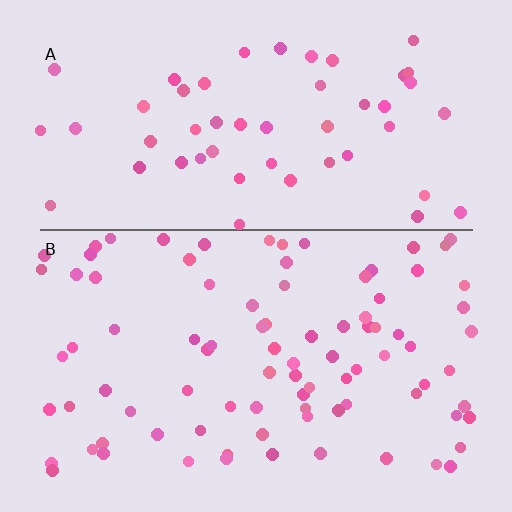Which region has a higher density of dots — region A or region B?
B (the bottom).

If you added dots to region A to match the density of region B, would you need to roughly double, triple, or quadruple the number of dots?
Approximately double.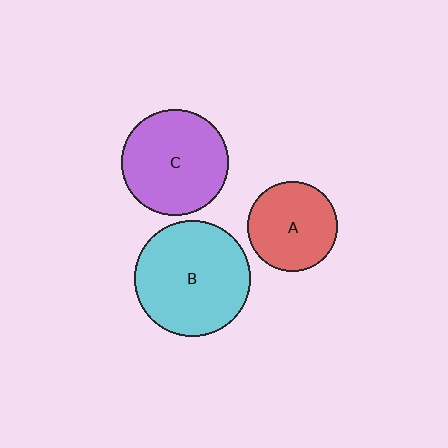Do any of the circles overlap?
No, none of the circles overlap.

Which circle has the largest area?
Circle B (cyan).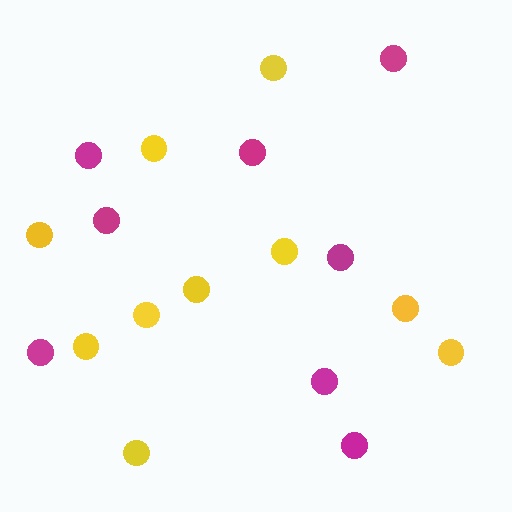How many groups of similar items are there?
There are 2 groups: one group of magenta circles (8) and one group of yellow circles (10).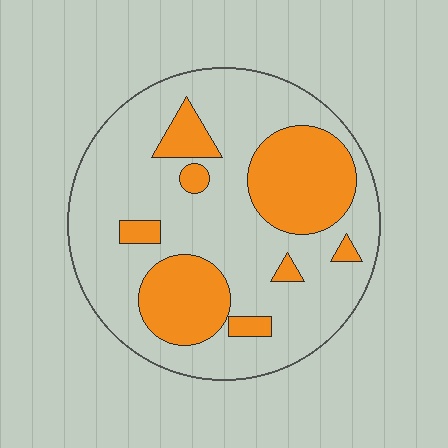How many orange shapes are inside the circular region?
8.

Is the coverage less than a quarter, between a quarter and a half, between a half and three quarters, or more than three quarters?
Between a quarter and a half.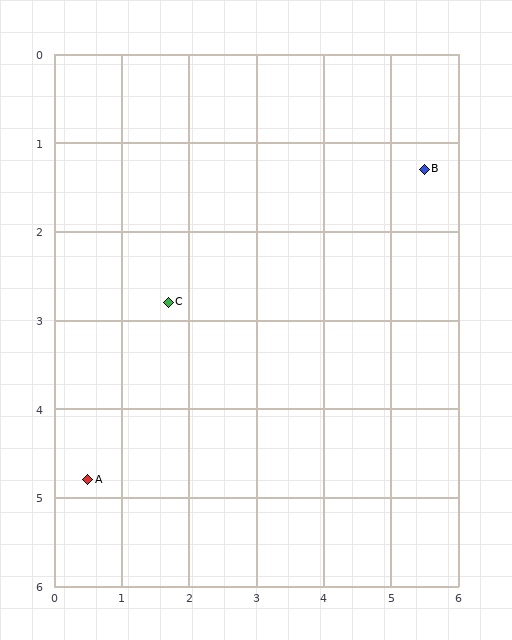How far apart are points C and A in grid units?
Points C and A are about 2.3 grid units apart.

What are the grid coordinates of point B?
Point B is at approximately (5.5, 1.3).